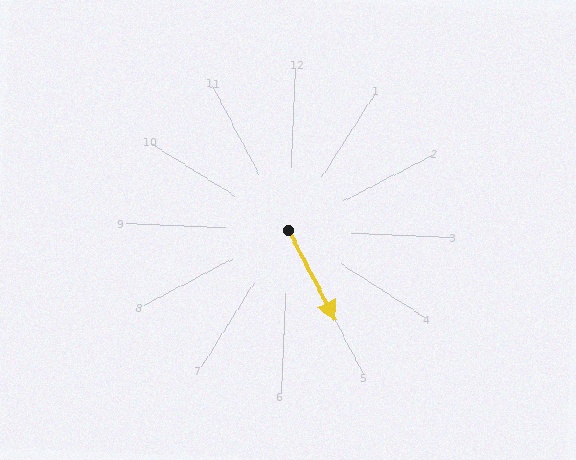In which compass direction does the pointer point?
Southeast.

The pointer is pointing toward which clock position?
Roughly 5 o'clock.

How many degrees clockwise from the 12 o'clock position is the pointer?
Approximately 150 degrees.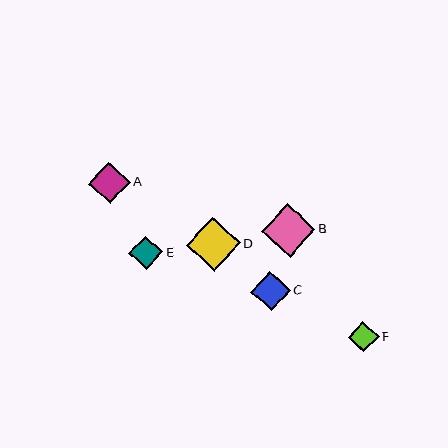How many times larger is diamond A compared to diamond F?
Diamond A is approximately 1.4 times the size of diamond F.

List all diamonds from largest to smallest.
From largest to smallest: D, B, A, C, E, F.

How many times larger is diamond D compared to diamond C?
Diamond D is approximately 1.4 times the size of diamond C.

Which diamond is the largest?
Diamond D is the largest with a size of approximately 54 pixels.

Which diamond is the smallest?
Diamond F is the smallest with a size of approximately 30 pixels.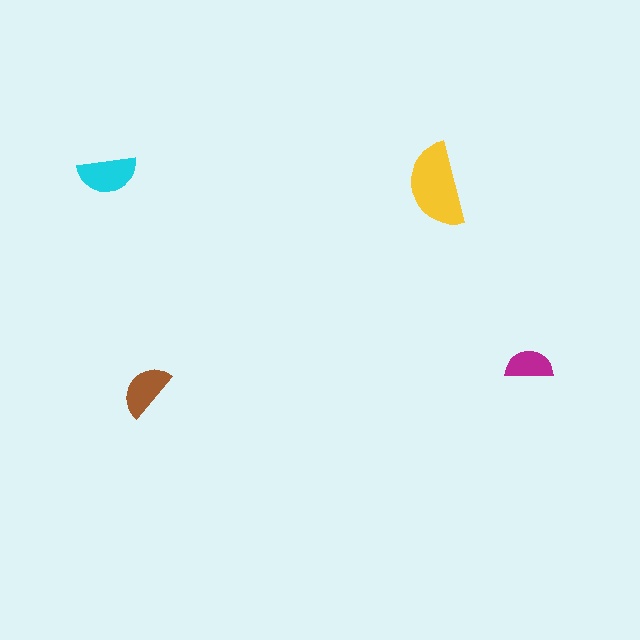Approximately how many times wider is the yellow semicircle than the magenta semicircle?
About 2 times wider.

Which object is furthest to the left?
The cyan semicircle is leftmost.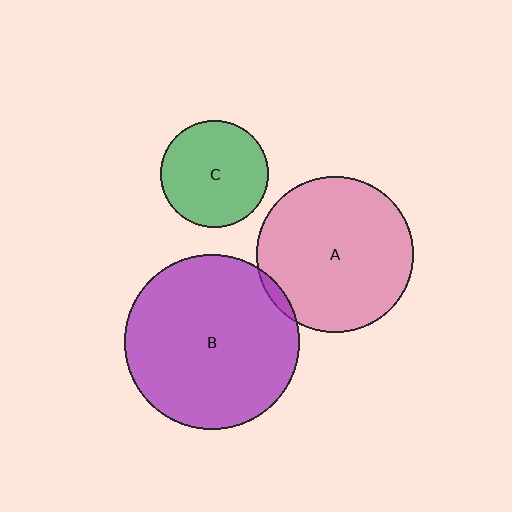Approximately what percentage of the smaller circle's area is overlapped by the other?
Approximately 5%.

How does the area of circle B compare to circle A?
Approximately 1.2 times.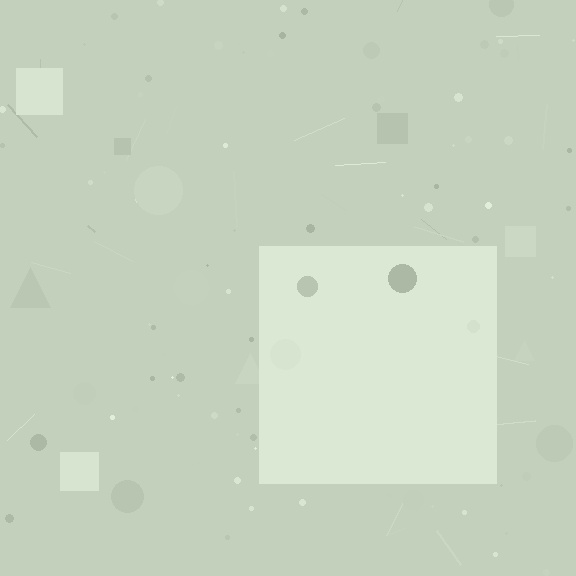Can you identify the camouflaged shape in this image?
The camouflaged shape is a square.